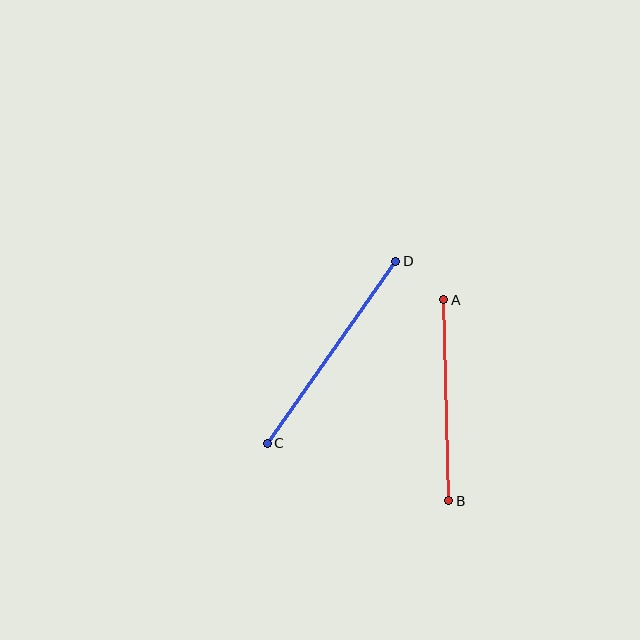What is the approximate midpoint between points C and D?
The midpoint is at approximately (331, 352) pixels.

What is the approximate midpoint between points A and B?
The midpoint is at approximately (446, 400) pixels.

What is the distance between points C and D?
The distance is approximately 223 pixels.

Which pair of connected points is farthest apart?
Points C and D are farthest apart.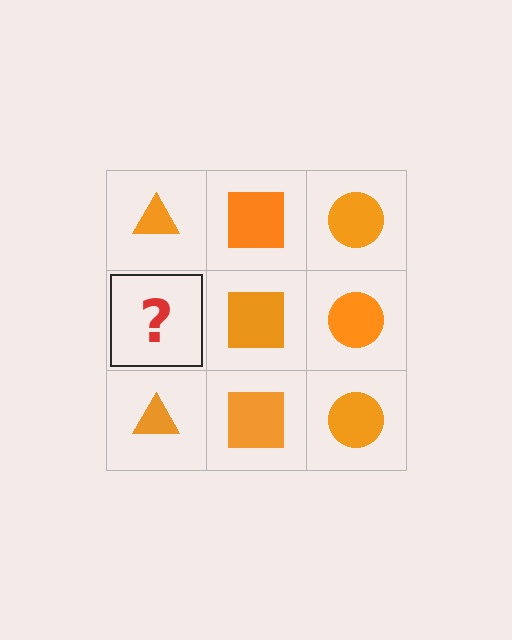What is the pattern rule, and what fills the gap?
The rule is that each column has a consistent shape. The gap should be filled with an orange triangle.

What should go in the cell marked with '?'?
The missing cell should contain an orange triangle.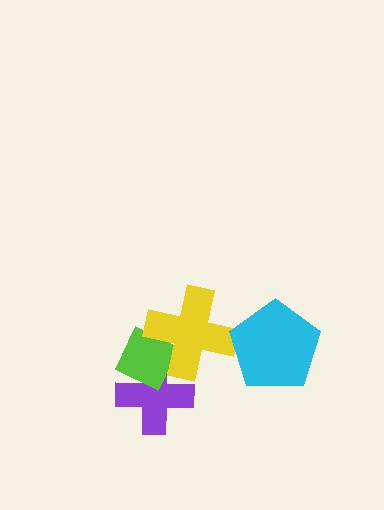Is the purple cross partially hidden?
Yes, it is partially covered by another shape.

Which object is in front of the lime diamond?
The yellow cross is in front of the lime diamond.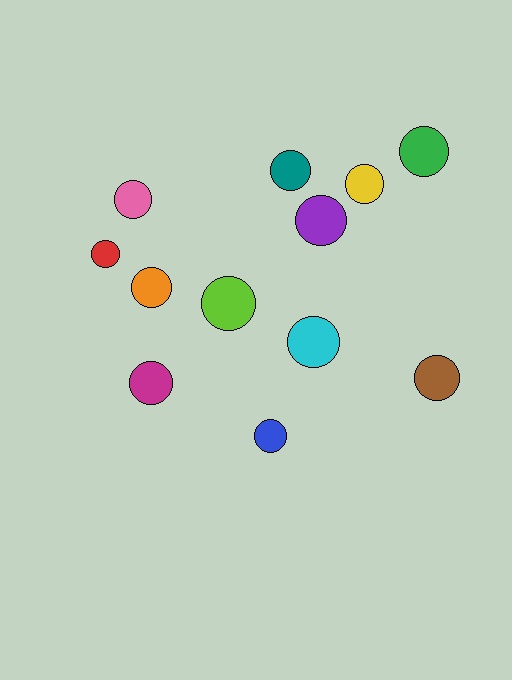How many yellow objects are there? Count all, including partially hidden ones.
There is 1 yellow object.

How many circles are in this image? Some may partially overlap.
There are 12 circles.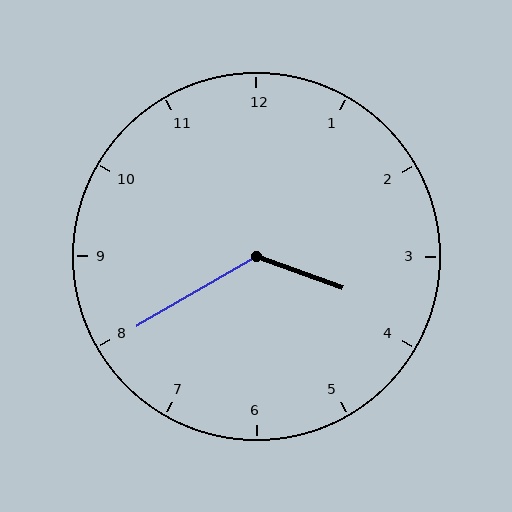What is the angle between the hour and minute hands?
Approximately 130 degrees.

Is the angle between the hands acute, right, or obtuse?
It is obtuse.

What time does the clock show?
3:40.